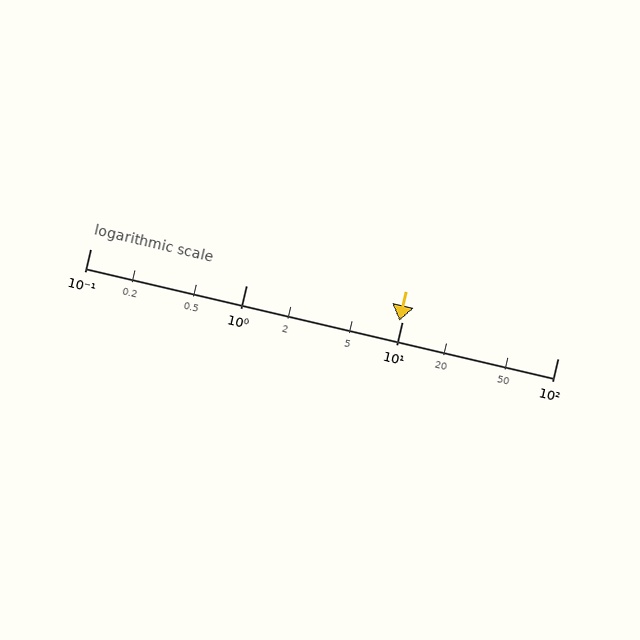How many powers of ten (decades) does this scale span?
The scale spans 3 decades, from 0.1 to 100.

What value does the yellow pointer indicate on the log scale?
The pointer indicates approximately 9.7.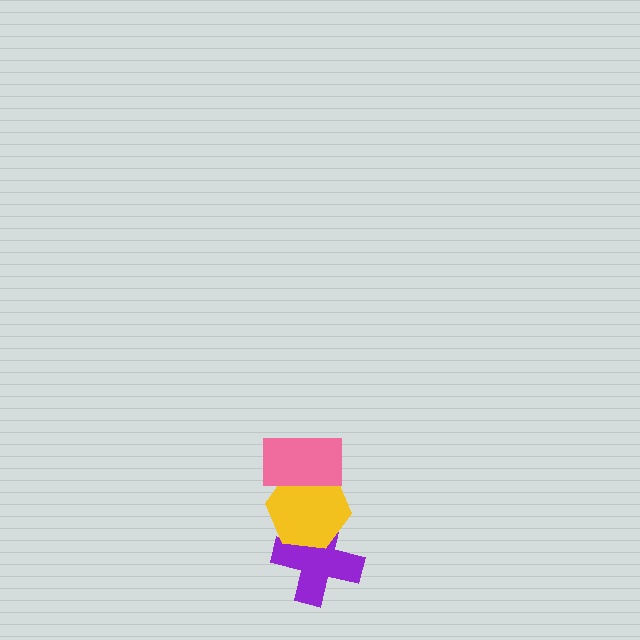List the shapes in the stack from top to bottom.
From top to bottom: the pink rectangle, the yellow hexagon, the purple cross.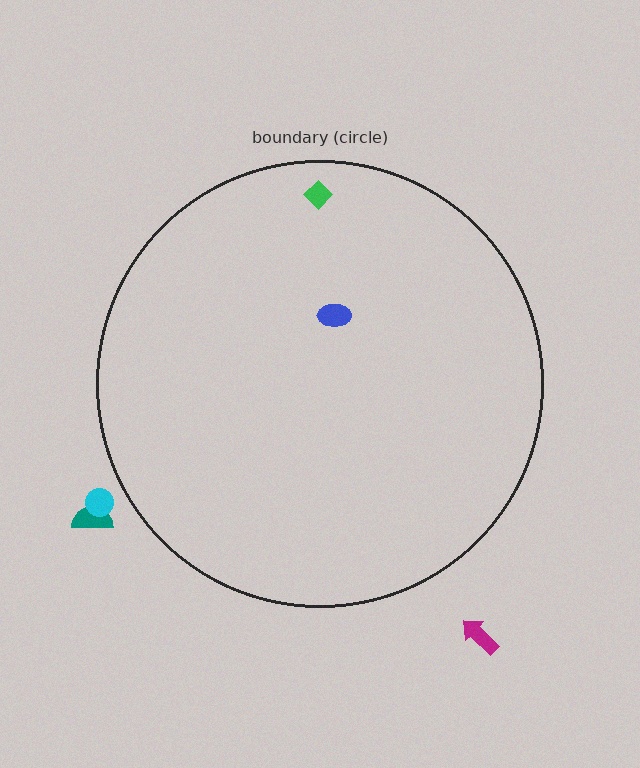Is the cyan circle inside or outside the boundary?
Outside.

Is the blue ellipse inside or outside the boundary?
Inside.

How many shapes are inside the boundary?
2 inside, 3 outside.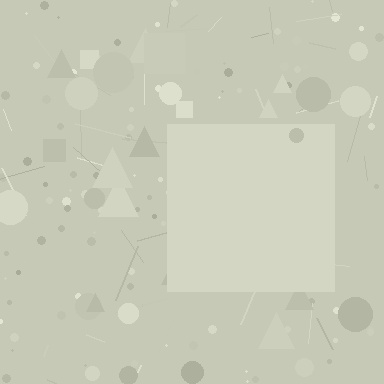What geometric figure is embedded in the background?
A square is embedded in the background.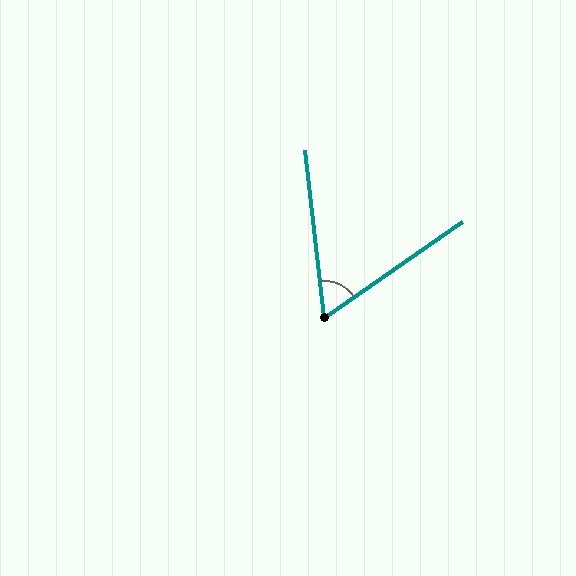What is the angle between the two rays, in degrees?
Approximately 62 degrees.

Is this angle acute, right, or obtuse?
It is acute.